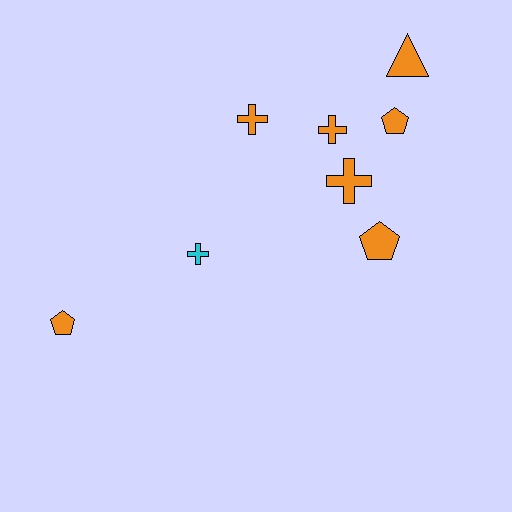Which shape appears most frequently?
Cross, with 4 objects.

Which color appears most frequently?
Orange, with 7 objects.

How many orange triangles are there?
There is 1 orange triangle.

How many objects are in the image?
There are 8 objects.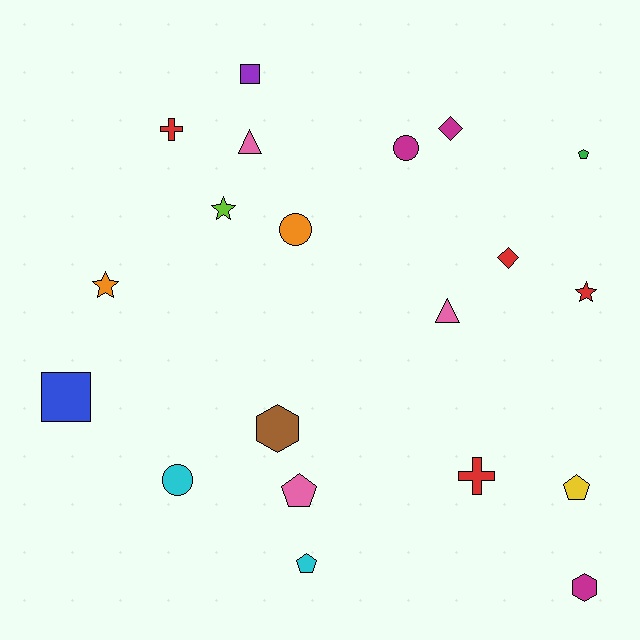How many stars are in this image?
There are 3 stars.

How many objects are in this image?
There are 20 objects.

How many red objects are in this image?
There are 4 red objects.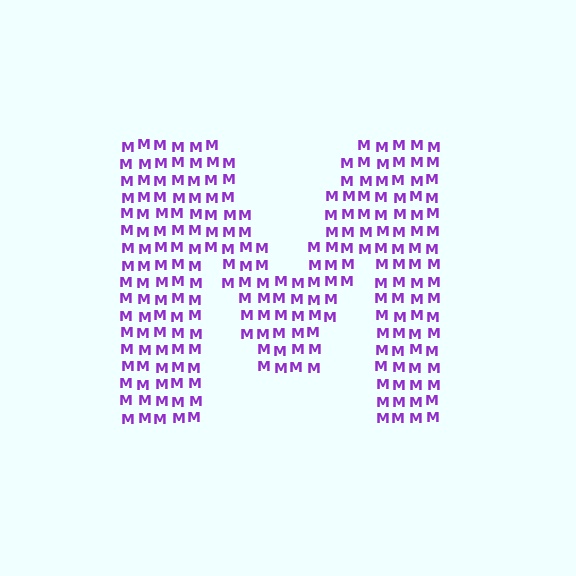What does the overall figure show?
The overall figure shows the letter M.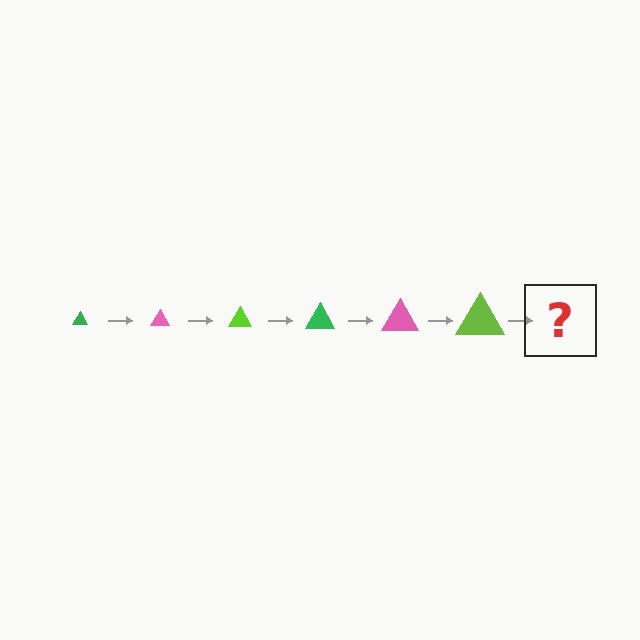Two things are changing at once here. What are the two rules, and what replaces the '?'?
The two rules are that the triangle grows larger each step and the color cycles through green, pink, and lime. The '?' should be a green triangle, larger than the previous one.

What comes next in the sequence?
The next element should be a green triangle, larger than the previous one.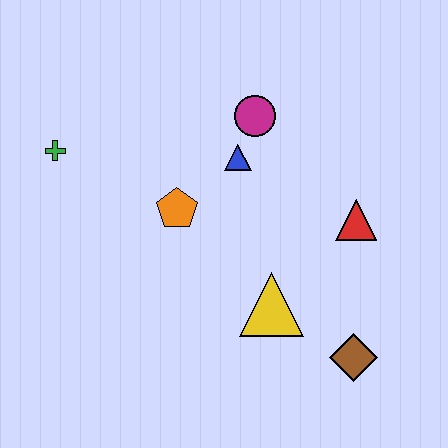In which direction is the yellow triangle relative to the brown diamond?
The yellow triangle is to the left of the brown diamond.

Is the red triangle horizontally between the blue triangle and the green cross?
No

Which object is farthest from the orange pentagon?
The brown diamond is farthest from the orange pentagon.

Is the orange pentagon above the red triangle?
Yes